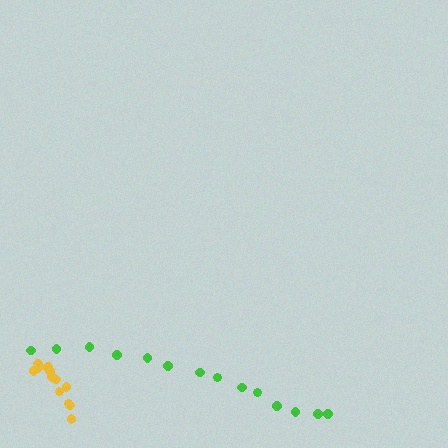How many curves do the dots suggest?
There are 2 distinct paths.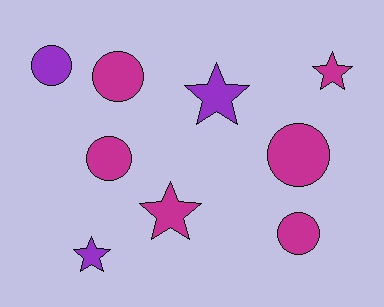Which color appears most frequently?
Magenta, with 6 objects.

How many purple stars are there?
There are 2 purple stars.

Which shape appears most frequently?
Circle, with 5 objects.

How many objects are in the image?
There are 9 objects.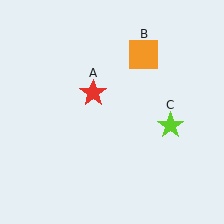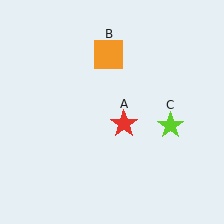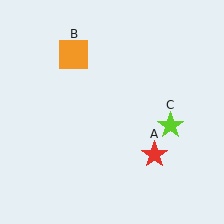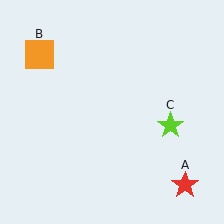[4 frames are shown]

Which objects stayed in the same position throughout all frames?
Lime star (object C) remained stationary.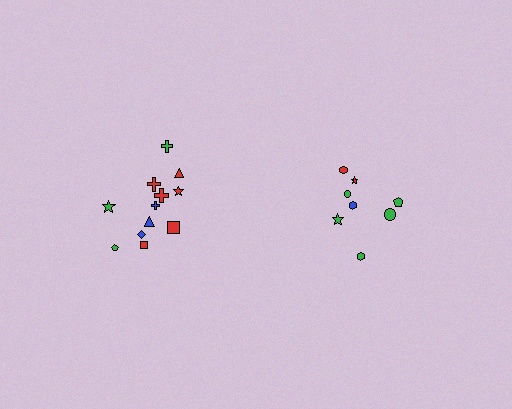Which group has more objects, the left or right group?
The left group.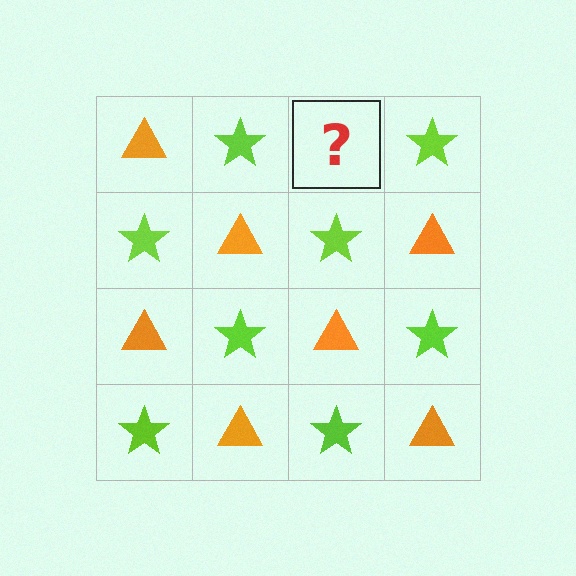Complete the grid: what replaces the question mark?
The question mark should be replaced with an orange triangle.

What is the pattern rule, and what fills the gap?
The rule is that it alternates orange triangle and lime star in a checkerboard pattern. The gap should be filled with an orange triangle.